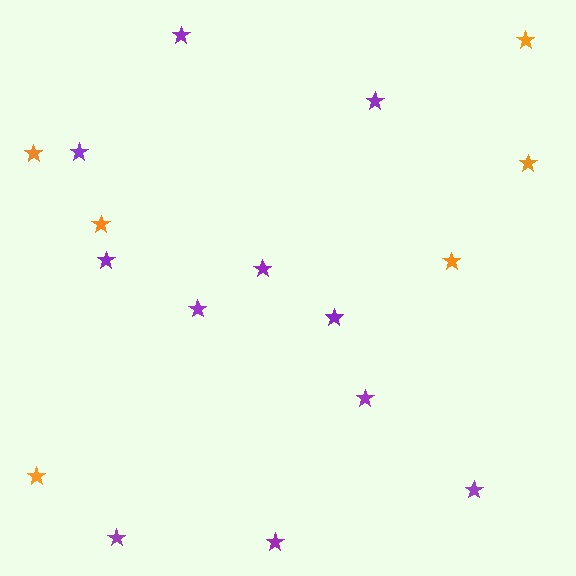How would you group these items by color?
There are 2 groups: one group of orange stars (6) and one group of purple stars (11).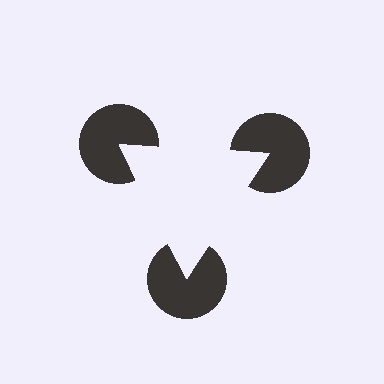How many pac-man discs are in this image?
There are 3 — one at each vertex of the illusory triangle.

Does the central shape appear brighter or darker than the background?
It typically appears slightly brighter than the background, even though no actual brightness change is drawn.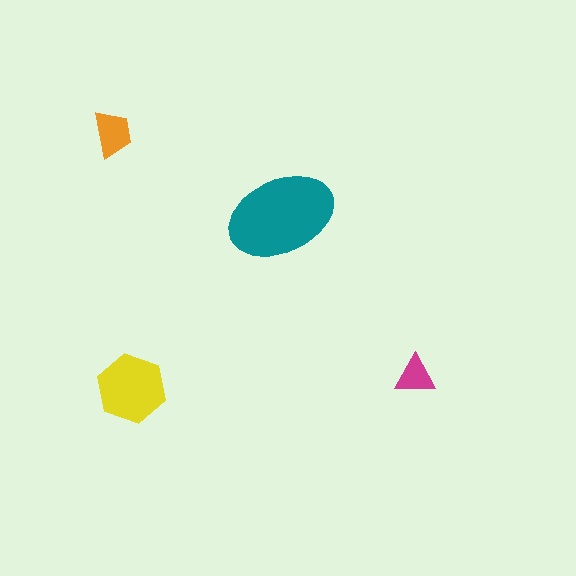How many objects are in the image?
There are 4 objects in the image.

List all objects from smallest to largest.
The magenta triangle, the orange trapezoid, the yellow hexagon, the teal ellipse.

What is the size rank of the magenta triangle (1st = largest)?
4th.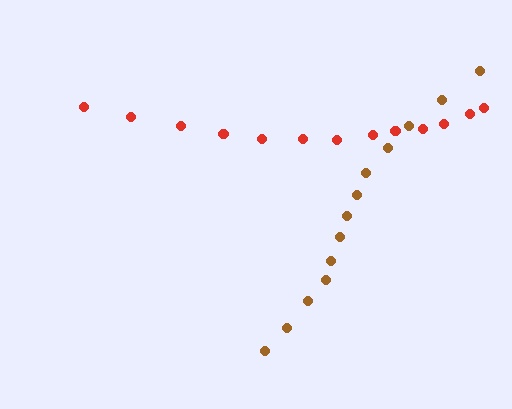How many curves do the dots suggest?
There are 2 distinct paths.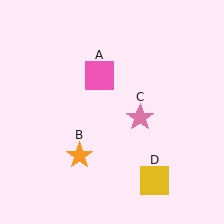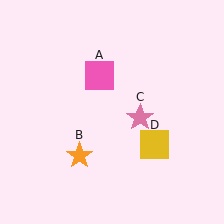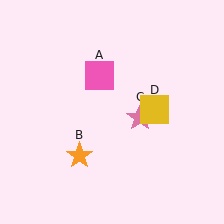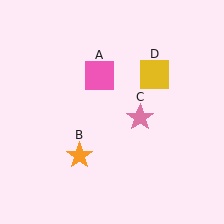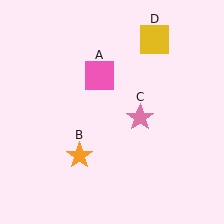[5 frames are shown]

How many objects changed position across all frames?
1 object changed position: yellow square (object D).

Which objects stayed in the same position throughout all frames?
Pink square (object A) and orange star (object B) and pink star (object C) remained stationary.